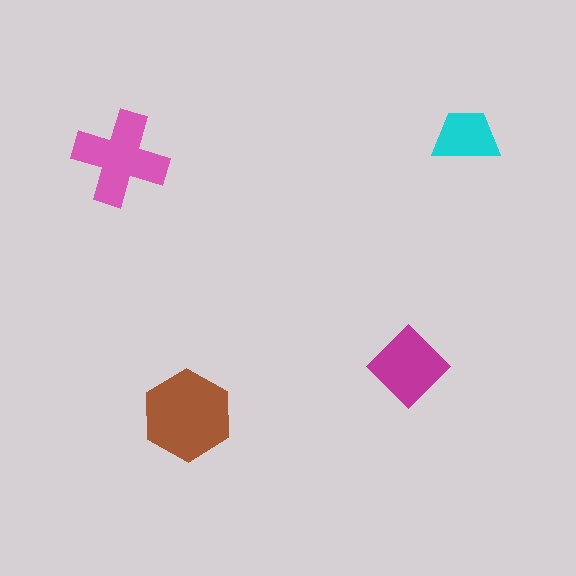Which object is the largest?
The brown hexagon.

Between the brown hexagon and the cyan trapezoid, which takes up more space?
The brown hexagon.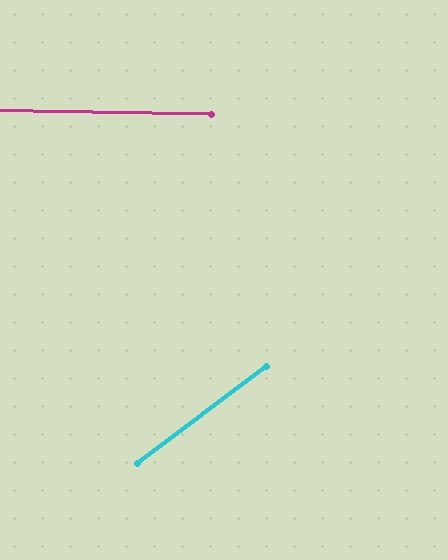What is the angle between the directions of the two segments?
Approximately 38 degrees.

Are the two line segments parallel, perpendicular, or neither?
Neither parallel nor perpendicular — they differ by about 38°.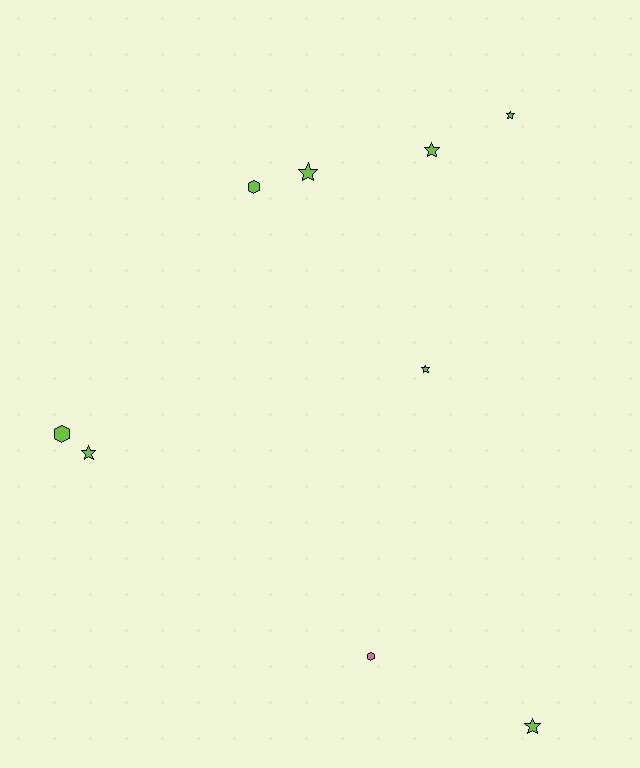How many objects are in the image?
There are 9 objects.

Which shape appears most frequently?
Star, with 6 objects.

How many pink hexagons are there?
There is 1 pink hexagon.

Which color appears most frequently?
Lime, with 8 objects.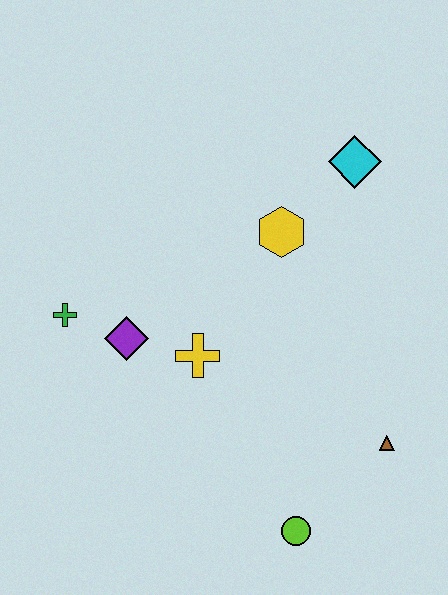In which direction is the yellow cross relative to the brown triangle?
The yellow cross is to the left of the brown triangle.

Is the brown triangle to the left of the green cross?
No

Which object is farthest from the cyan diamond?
The lime circle is farthest from the cyan diamond.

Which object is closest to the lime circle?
The brown triangle is closest to the lime circle.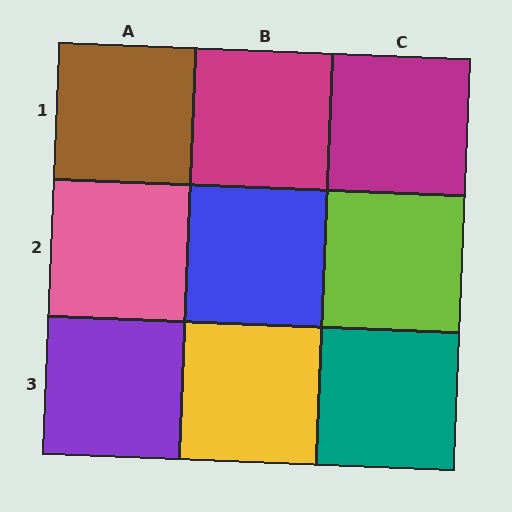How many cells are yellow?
1 cell is yellow.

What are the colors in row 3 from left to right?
Purple, yellow, teal.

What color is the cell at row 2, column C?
Lime.